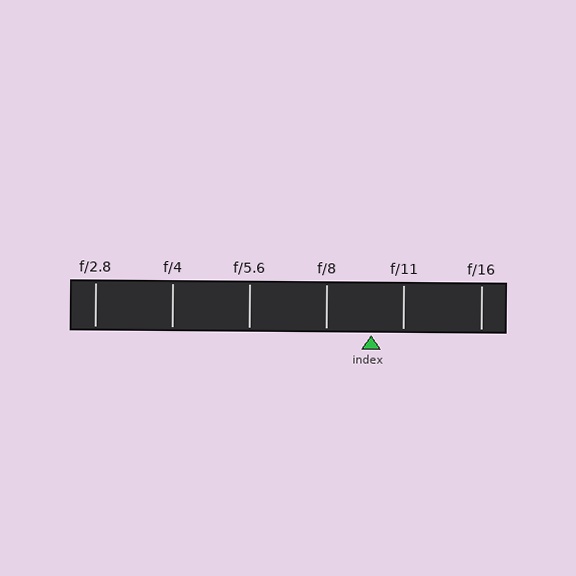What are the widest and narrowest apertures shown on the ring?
The widest aperture shown is f/2.8 and the narrowest is f/16.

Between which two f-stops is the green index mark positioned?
The index mark is between f/8 and f/11.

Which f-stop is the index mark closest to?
The index mark is closest to f/11.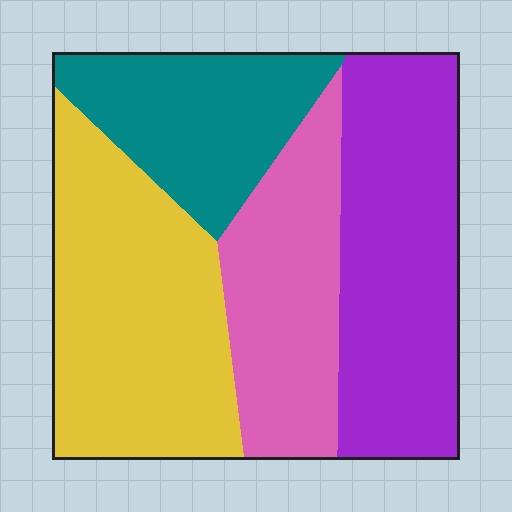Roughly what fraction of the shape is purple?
Purple covers 29% of the shape.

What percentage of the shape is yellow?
Yellow covers roughly 30% of the shape.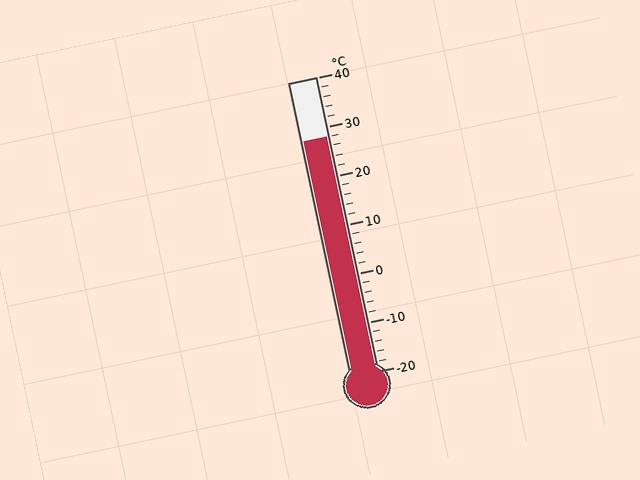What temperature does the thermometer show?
The thermometer shows approximately 28°C.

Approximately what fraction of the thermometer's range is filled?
The thermometer is filled to approximately 80% of its range.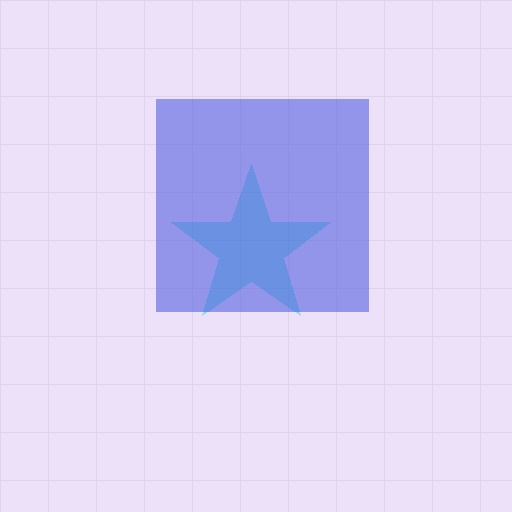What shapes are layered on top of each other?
The layered shapes are: a cyan star, a blue square.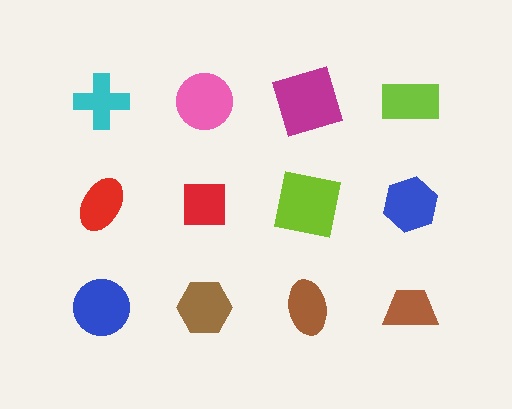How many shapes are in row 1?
4 shapes.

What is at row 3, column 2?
A brown hexagon.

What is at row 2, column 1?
A red ellipse.